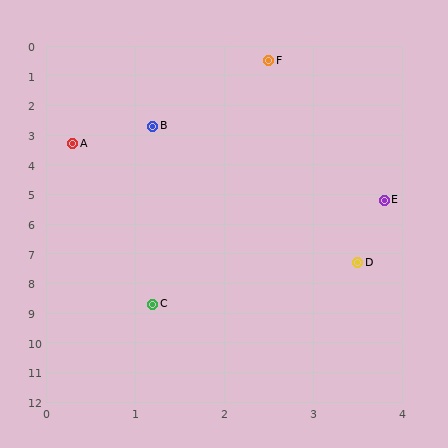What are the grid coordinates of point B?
Point B is at approximately (1.2, 2.7).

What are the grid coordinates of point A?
Point A is at approximately (0.3, 3.3).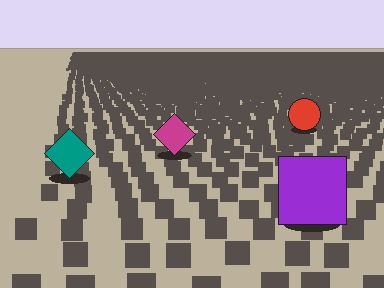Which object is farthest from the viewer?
The red circle is farthest from the viewer. It appears smaller and the ground texture around it is denser.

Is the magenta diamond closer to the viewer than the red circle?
Yes. The magenta diamond is closer — you can tell from the texture gradient: the ground texture is coarser near it.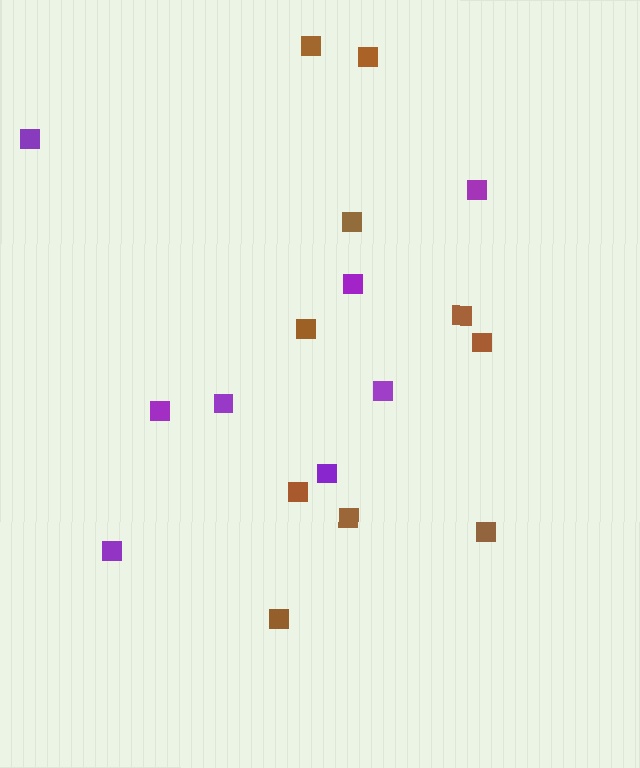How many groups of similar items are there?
There are 2 groups: one group of brown squares (10) and one group of purple squares (8).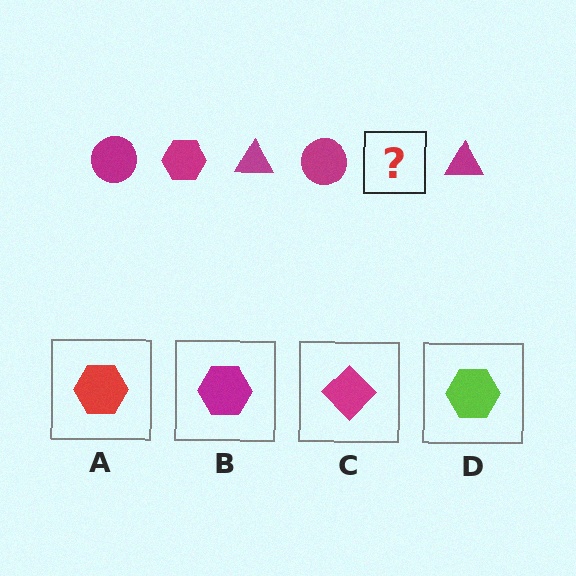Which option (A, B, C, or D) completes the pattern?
B.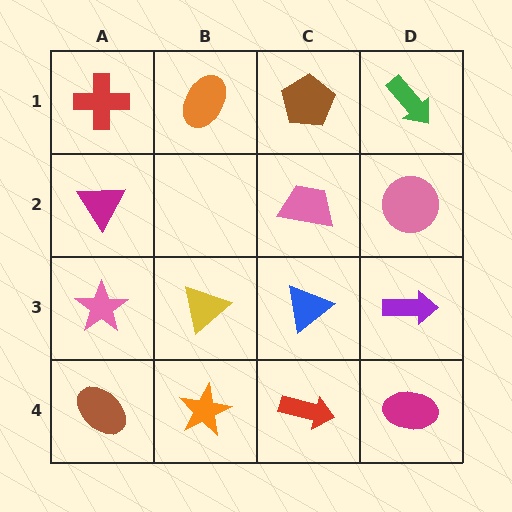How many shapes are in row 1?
4 shapes.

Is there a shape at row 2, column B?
No, that cell is empty.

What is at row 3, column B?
A yellow triangle.